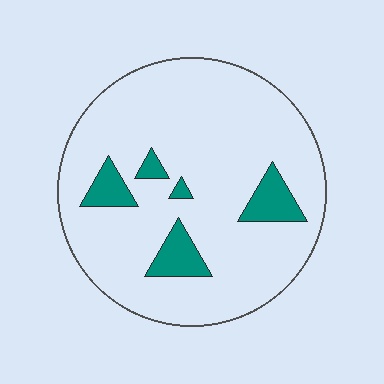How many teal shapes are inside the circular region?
5.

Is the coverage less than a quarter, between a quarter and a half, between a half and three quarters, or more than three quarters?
Less than a quarter.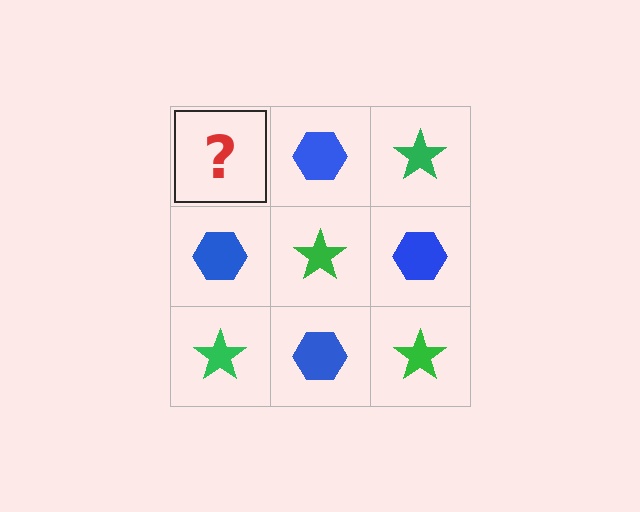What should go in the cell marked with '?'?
The missing cell should contain a green star.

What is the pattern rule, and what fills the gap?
The rule is that it alternates green star and blue hexagon in a checkerboard pattern. The gap should be filled with a green star.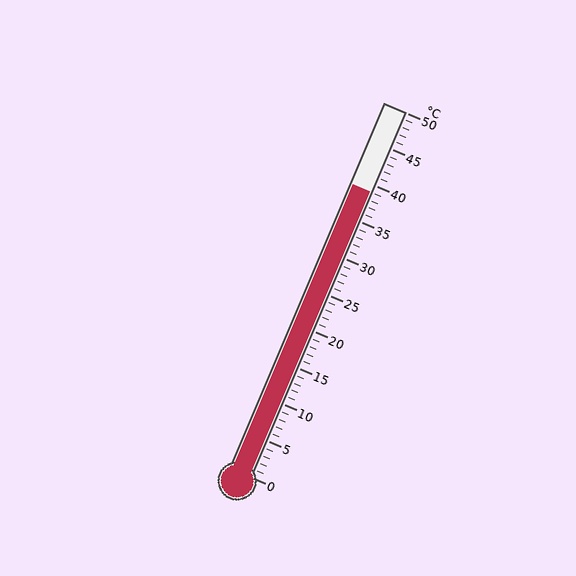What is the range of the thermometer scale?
The thermometer scale ranges from 0°C to 50°C.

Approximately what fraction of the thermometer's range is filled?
The thermometer is filled to approximately 80% of its range.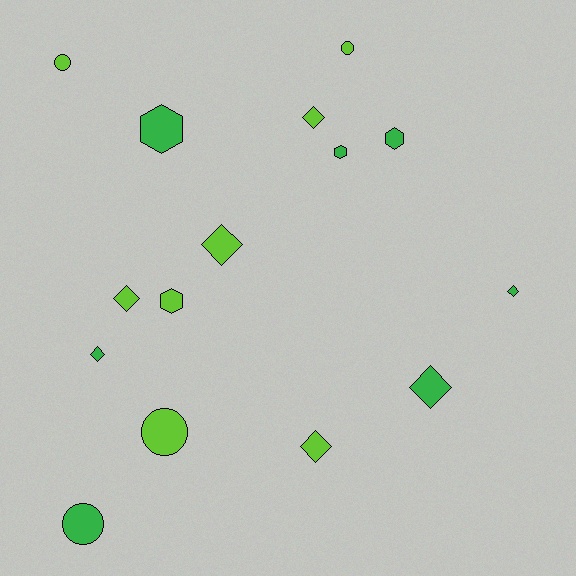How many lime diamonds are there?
There are 4 lime diamonds.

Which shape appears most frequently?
Diamond, with 7 objects.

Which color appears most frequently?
Lime, with 8 objects.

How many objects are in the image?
There are 15 objects.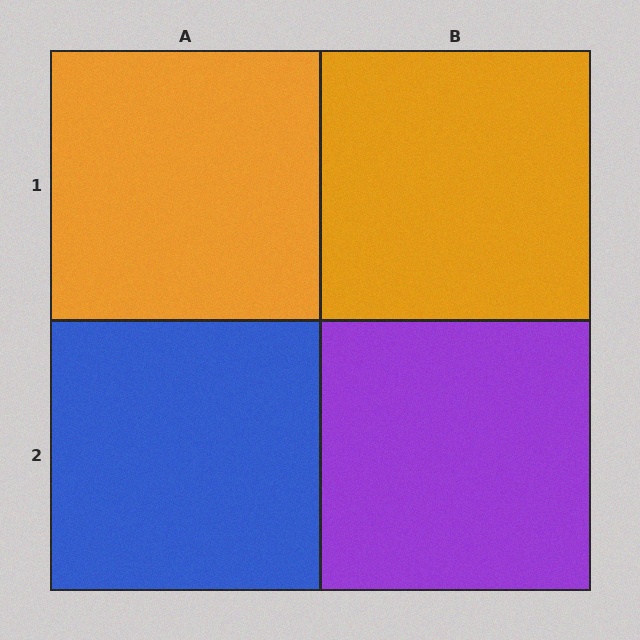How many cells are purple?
1 cell is purple.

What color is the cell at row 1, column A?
Orange.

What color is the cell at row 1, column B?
Orange.